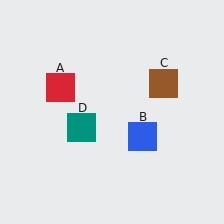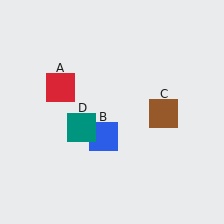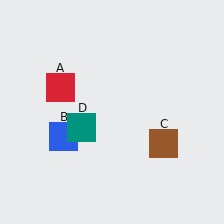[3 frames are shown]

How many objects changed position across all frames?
2 objects changed position: blue square (object B), brown square (object C).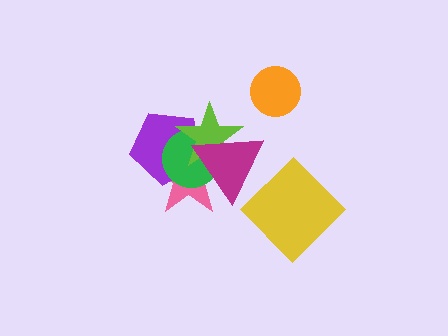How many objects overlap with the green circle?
4 objects overlap with the green circle.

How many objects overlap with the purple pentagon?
4 objects overlap with the purple pentagon.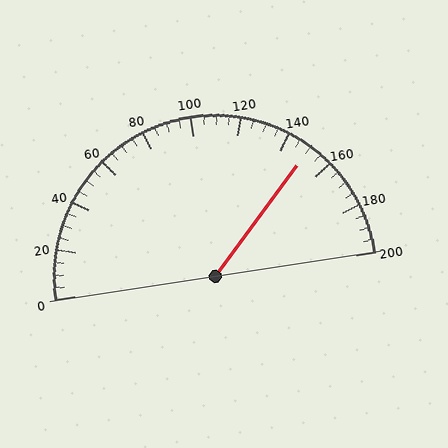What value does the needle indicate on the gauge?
The needle indicates approximately 150.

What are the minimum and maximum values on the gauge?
The gauge ranges from 0 to 200.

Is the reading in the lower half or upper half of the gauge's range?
The reading is in the upper half of the range (0 to 200).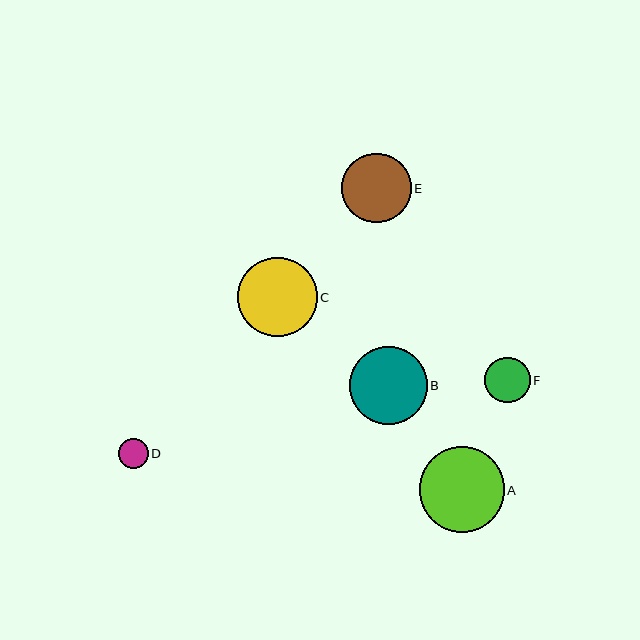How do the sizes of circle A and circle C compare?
Circle A and circle C are approximately the same size.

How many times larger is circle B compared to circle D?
Circle B is approximately 2.6 times the size of circle D.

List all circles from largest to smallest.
From largest to smallest: A, C, B, E, F, D.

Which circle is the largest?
Circle A is the largest with a size of approximately 85 pixels.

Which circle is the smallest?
Circle D is the smallest with a size of approximately 30 pixels.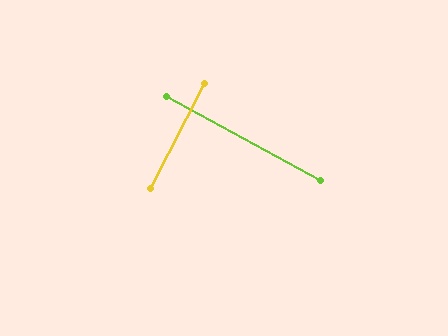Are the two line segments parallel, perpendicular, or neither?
Perpendicular — they meet at approximately 89°.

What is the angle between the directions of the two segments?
Approximately 89 degrees.